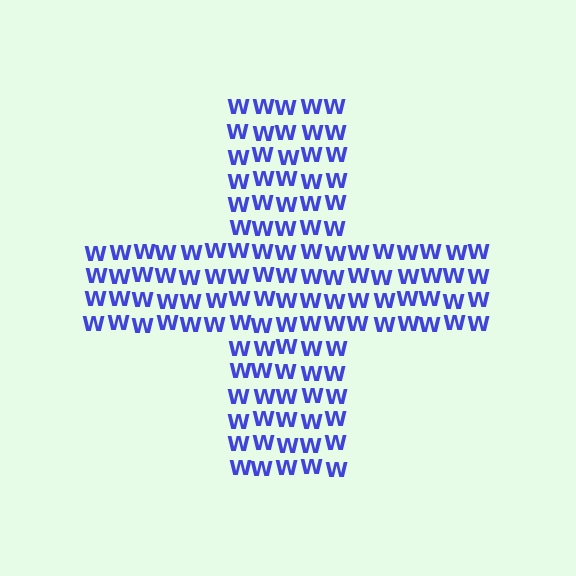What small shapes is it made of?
It is made of small letter W's.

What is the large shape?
The large shape is a cross.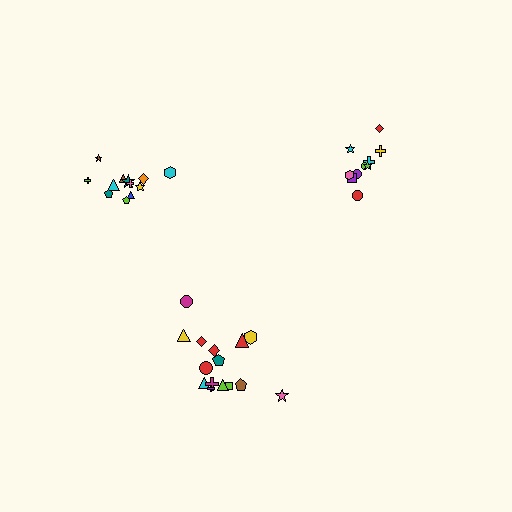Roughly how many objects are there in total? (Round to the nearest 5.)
Roughly 35 objects in total.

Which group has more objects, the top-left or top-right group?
The top-left group.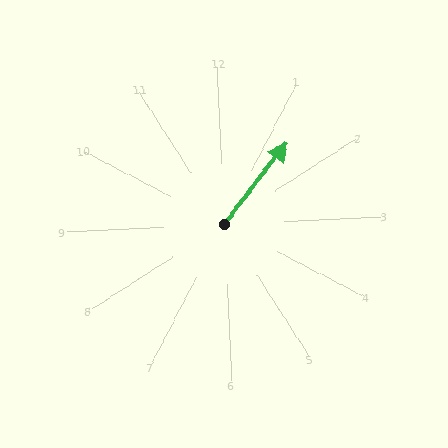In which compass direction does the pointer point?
Northeast.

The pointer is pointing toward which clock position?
Roughly 1 o'clock.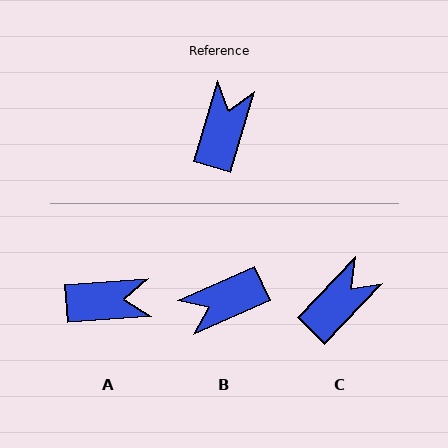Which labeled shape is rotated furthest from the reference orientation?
B, about 131 degrees away.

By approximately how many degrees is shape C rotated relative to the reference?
Approximately 27 degrees clockwise.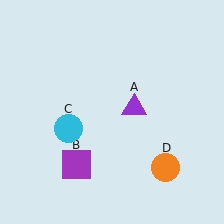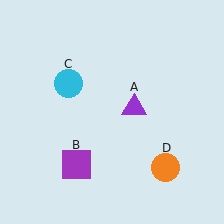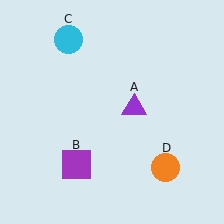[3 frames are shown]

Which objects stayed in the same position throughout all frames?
Purple triangle (object A) and purple square (object B) and orange circle (object D) remained stationary.